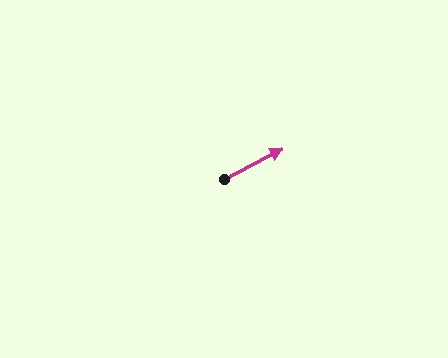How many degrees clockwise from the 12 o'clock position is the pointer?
Approximately 63 degrees.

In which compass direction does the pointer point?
Northeast.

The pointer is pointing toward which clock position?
Roughly 2 o'clock.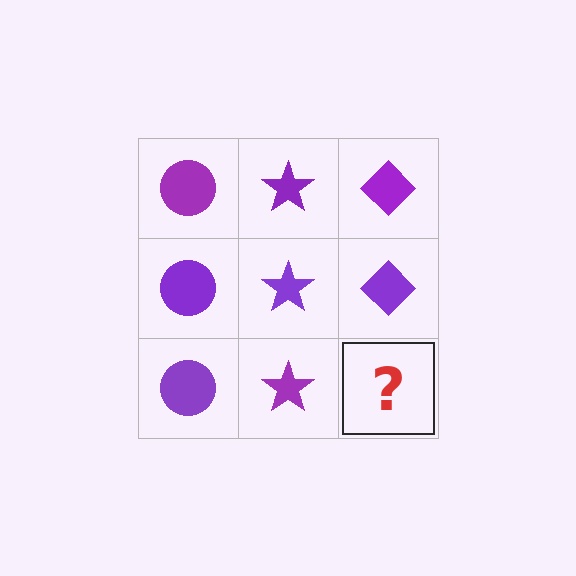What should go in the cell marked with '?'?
The missing cell should contain a purple diamond.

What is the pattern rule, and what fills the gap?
The rule is that each column has a consistent shape. The gap should be filled with a purple diamond.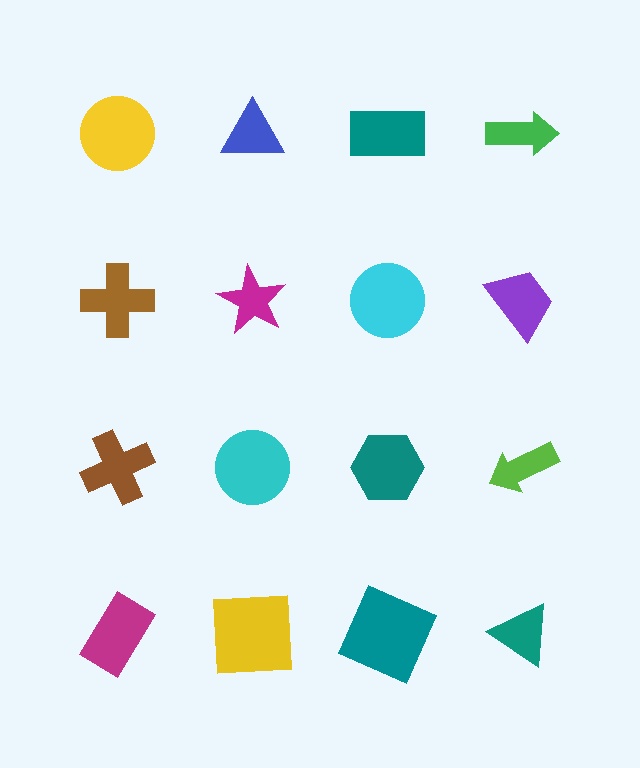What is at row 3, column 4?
A lime arrow.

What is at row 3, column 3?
A teal hexagon.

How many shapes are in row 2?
4 shapes.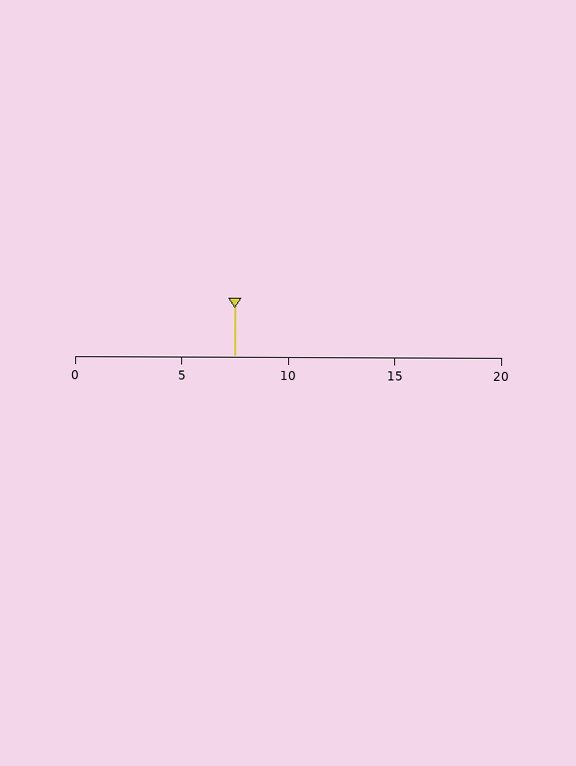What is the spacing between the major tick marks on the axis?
The major ticks are spaced 5 apart.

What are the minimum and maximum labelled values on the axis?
The axis runs from 0 to 20.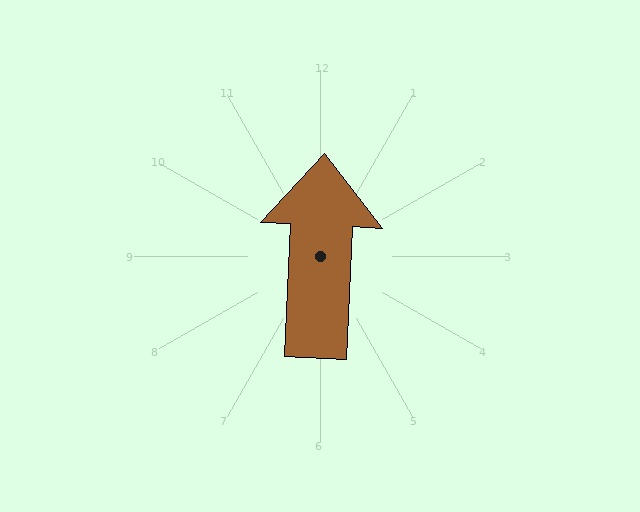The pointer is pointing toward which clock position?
Roughly 12 o'clock.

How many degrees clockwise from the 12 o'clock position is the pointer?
Approximately 3 degrees.